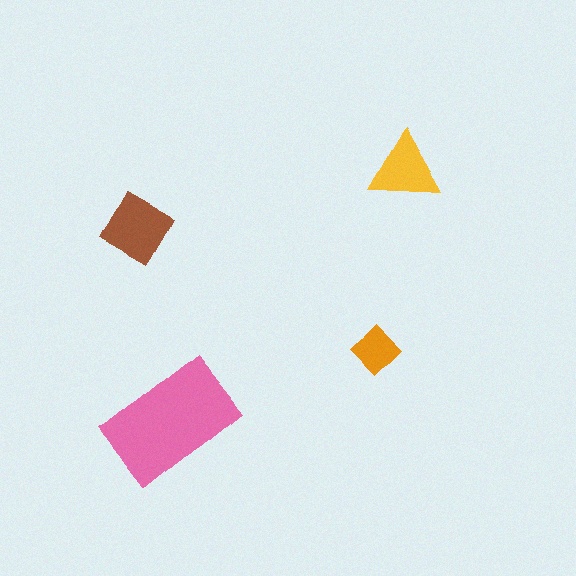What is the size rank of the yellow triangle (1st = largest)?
3rd.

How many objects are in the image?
There are 4 objects in the image.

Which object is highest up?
The yellow triangle is topmost.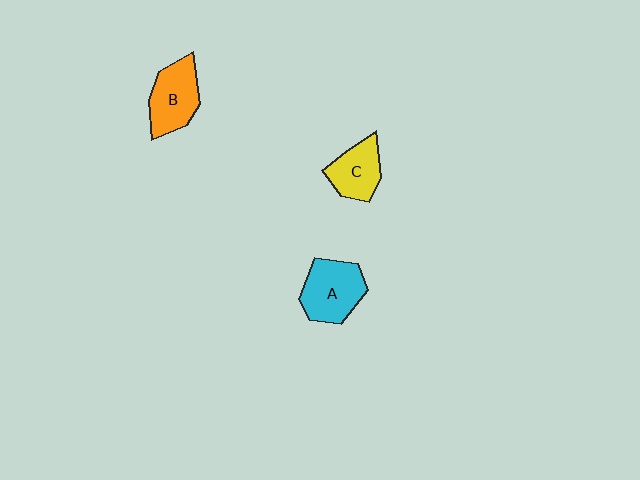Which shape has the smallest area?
Shape C (yellow).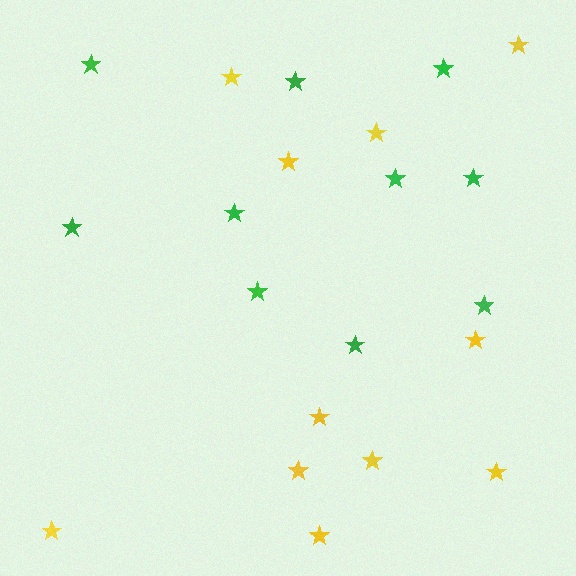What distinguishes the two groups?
There are 2 groups: one group of yellow stars (11) and one group of green stars (10).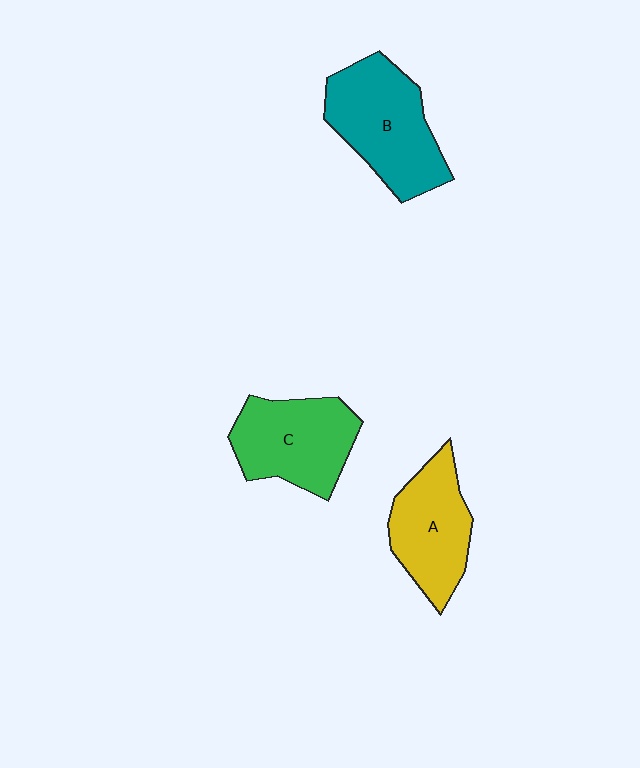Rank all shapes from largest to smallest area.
From largest to smallest: B (teal), C (green), A (yellow).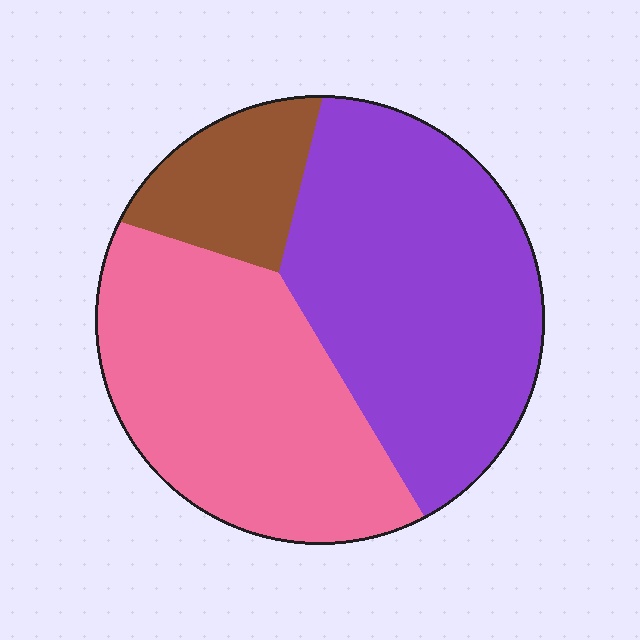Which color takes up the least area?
Brown, at roughly 15%.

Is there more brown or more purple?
Purple.